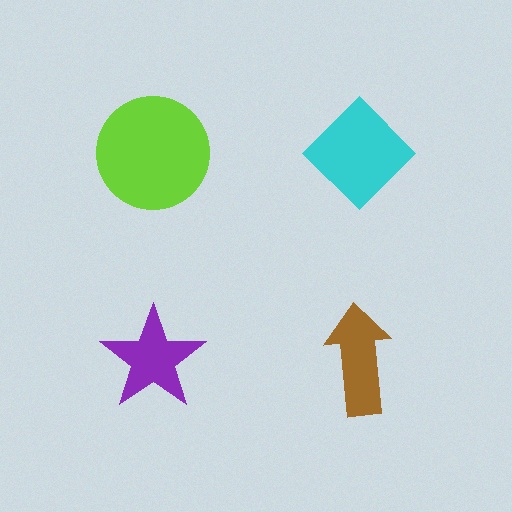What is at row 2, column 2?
A brown arrow.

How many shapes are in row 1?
2 shapes.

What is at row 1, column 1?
A lime circle.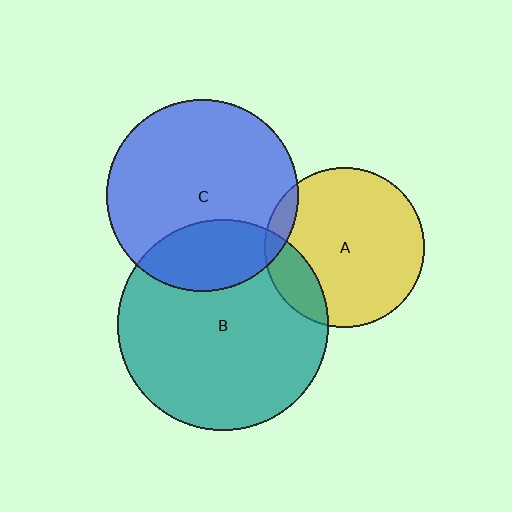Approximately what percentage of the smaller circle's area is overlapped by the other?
Approximately 15%.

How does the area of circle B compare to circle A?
Approximately 1.8 times.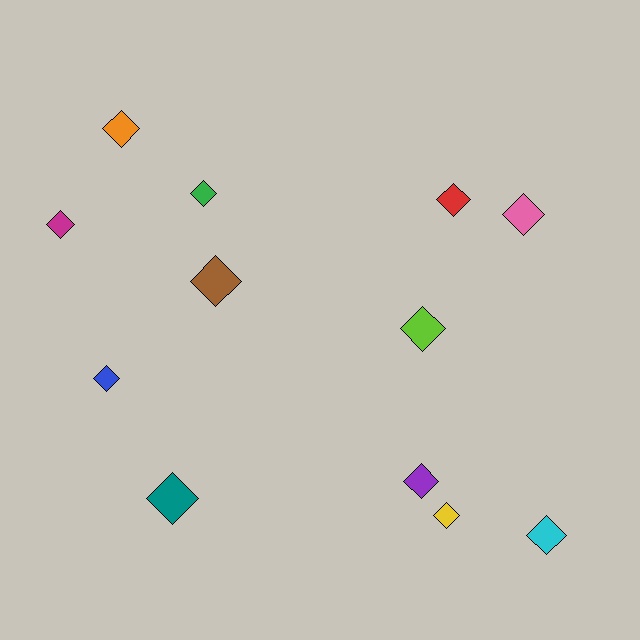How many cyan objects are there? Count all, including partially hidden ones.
There is 1 cyan object.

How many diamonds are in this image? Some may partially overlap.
There are 12 diamonds.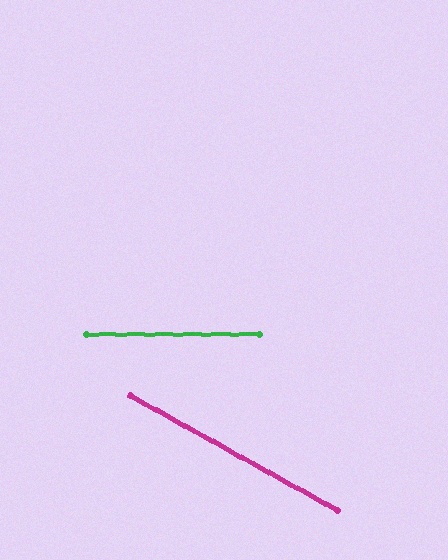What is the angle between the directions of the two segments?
Approximately 29 degrees.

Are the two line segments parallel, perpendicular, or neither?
Neither parallel nor perpendicular — they differ by about 29°.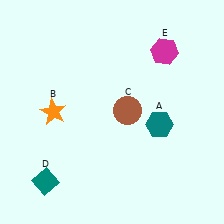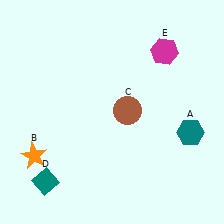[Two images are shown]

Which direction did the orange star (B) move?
The orange star (B) moved down.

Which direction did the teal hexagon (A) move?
The teal hexagon (A) moved right.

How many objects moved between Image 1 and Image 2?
2 objects moved between the two images.